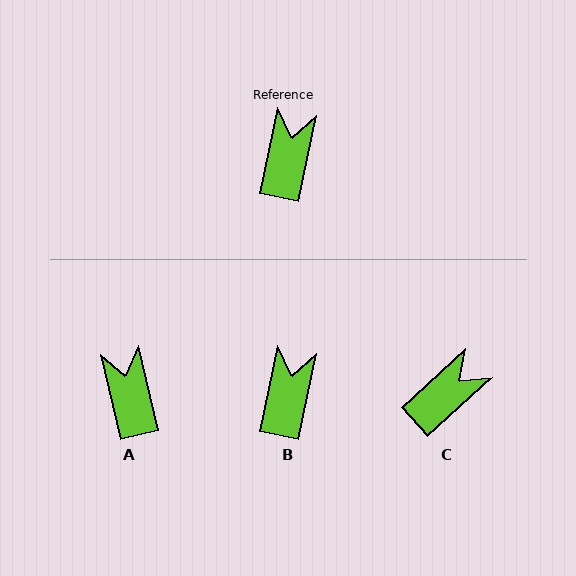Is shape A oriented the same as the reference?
No, it is off by about 25 degrees.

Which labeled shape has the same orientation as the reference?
B.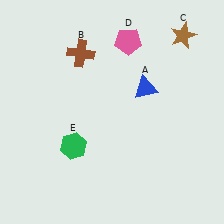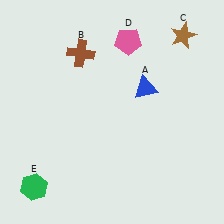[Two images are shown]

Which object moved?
The green hexagon (E) moved down.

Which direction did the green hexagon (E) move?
The green hexagon (E) moved down.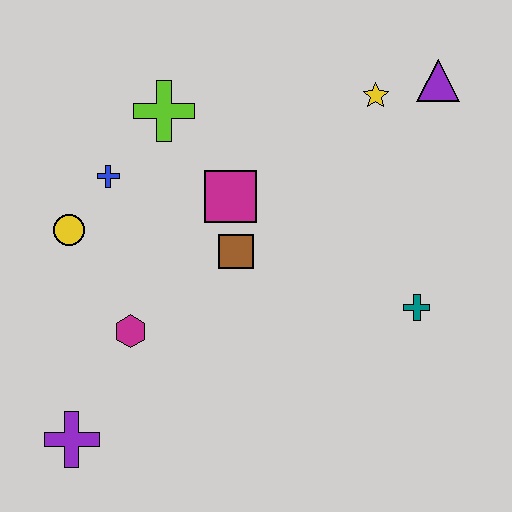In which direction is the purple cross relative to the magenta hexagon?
The purple cross is below the magenta hexagon.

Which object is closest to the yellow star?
The purple triangle is closest to the yellow star.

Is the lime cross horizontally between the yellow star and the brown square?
No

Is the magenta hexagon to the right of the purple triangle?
No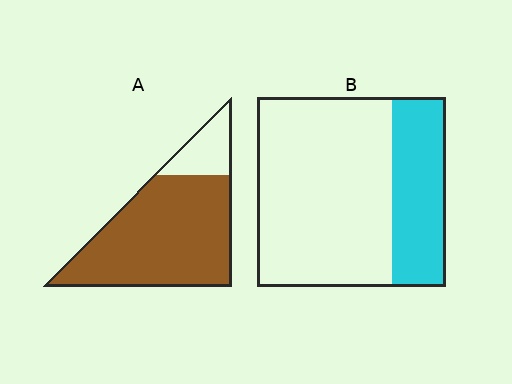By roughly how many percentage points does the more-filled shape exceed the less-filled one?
By roughly 55 percentage points (A over B).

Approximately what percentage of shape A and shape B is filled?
A is approximately 85% and B is approximately 30%.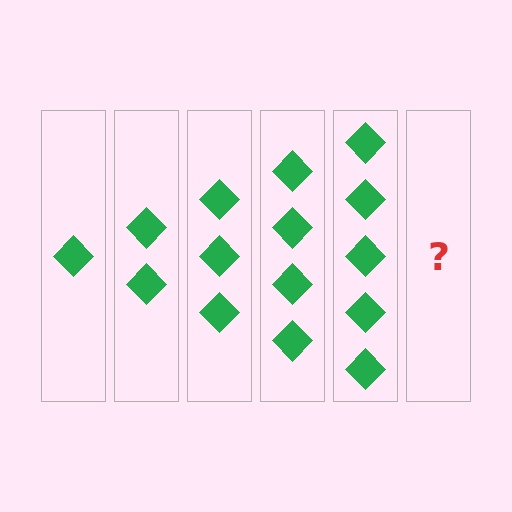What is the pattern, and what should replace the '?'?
The pattern is that each step adds one more diamond. The '?' should be 6 diamonds.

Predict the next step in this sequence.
The next step is 6 diamonds.